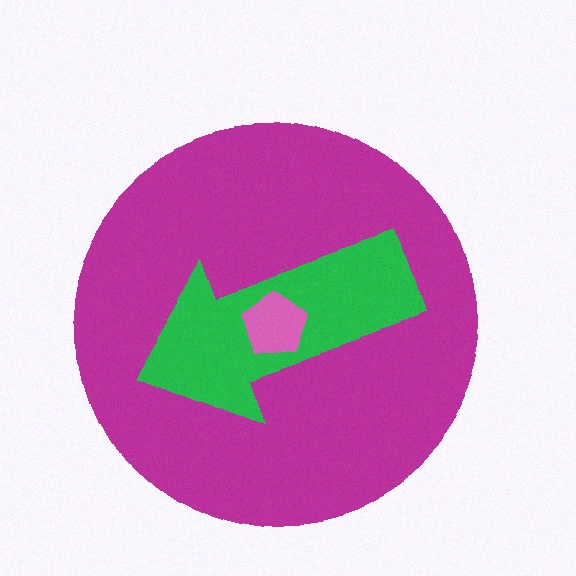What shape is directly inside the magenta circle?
The green arrow.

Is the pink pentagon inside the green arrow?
Yes.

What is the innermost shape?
The pink pentagon.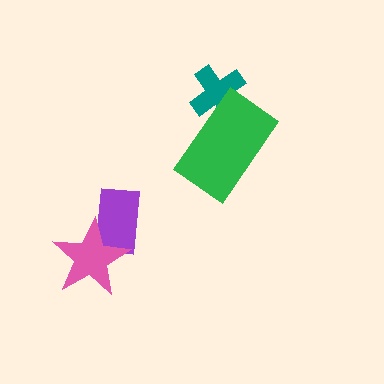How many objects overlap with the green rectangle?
1 object overlaps with the green rectangle.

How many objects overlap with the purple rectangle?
1 object overlaps with the purple rectangle.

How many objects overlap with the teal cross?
1 object overlaps with the teal cross.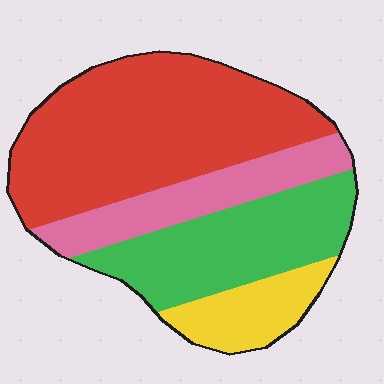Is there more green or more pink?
Green.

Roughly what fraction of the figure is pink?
Pink covers 17% of the figure.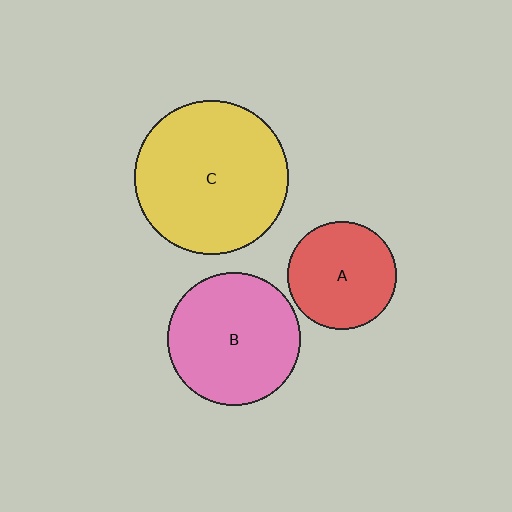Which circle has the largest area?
Circle C (yellow).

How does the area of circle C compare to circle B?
Approximately 1.3 times.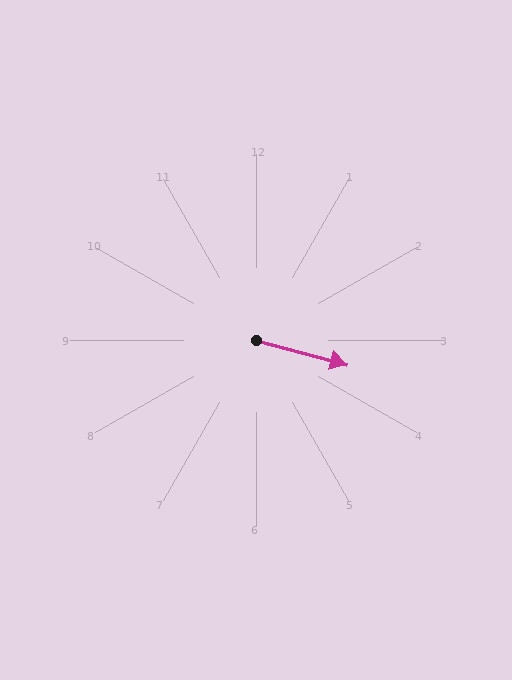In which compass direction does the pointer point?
East.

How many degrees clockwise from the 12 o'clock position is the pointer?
Approximately 105 degrees.